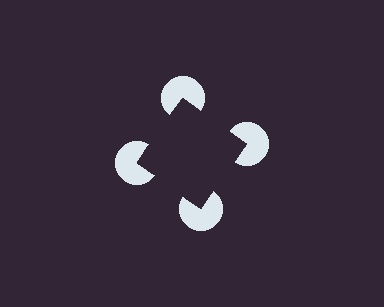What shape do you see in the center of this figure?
An illusory square — its edges are inferred from the aligned wedge cuts in the pac-man discs, not physically drawn.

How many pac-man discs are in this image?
There are 4 — one at each vertex of the illusory square.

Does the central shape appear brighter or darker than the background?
It typically appears slightly darker than the background, even though no actual brightness change is drawn.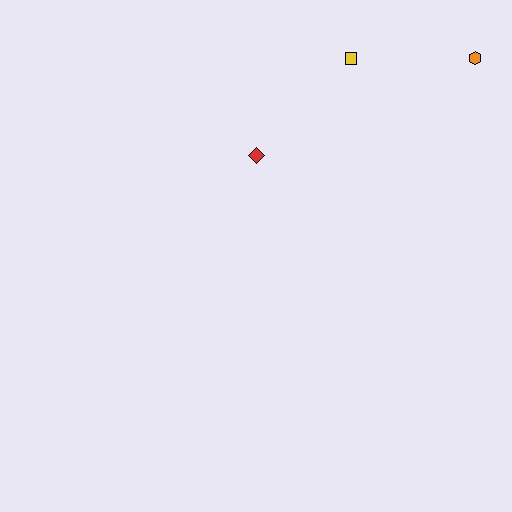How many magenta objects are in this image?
There are no magenta objects.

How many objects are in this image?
There are 3 objects.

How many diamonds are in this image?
There is 1 diamond.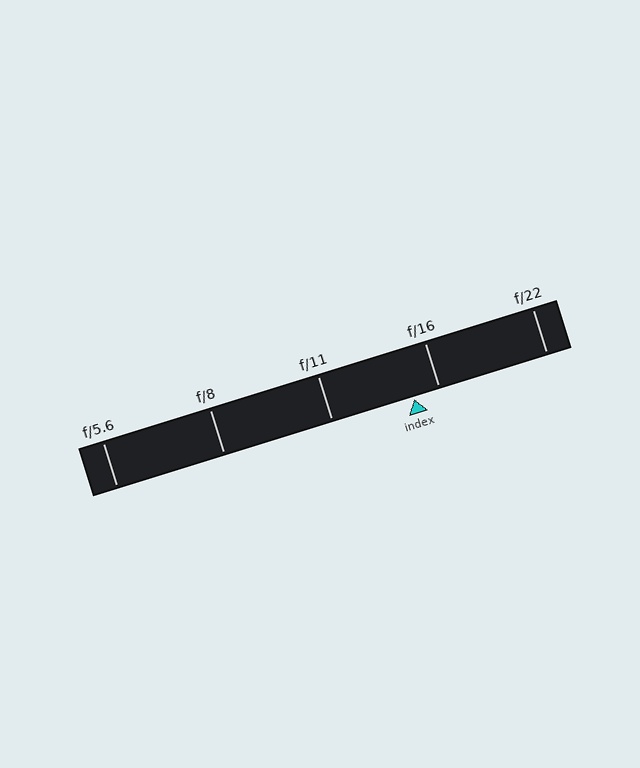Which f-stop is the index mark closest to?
The index mark is closest to f/16.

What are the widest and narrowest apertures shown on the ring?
The widest aperture shown is f/5.6 and the narrowest is f/22.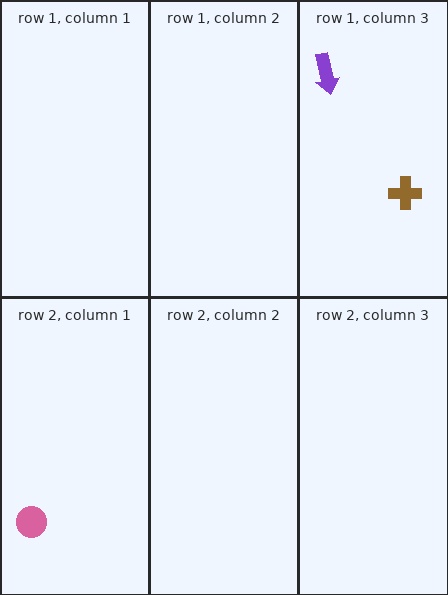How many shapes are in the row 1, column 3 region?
2.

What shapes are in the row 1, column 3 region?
The brown cross, the purple arrow.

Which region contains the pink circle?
The row 2, column 1 region.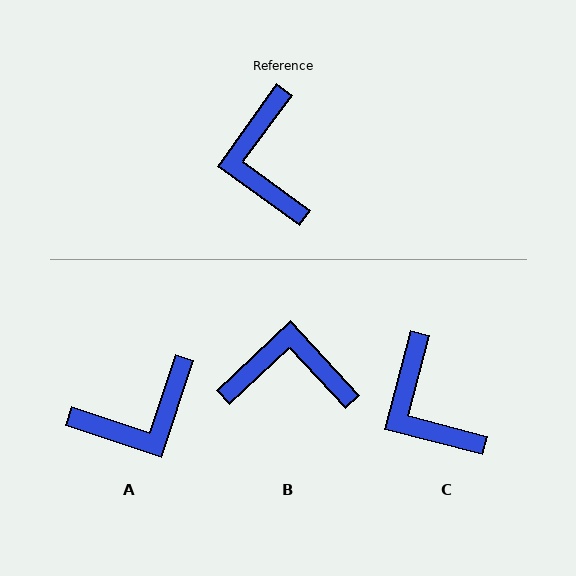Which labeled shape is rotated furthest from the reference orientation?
A, about 107 degrees away.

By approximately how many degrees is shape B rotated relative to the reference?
Approximately 101 degrees clockwise.